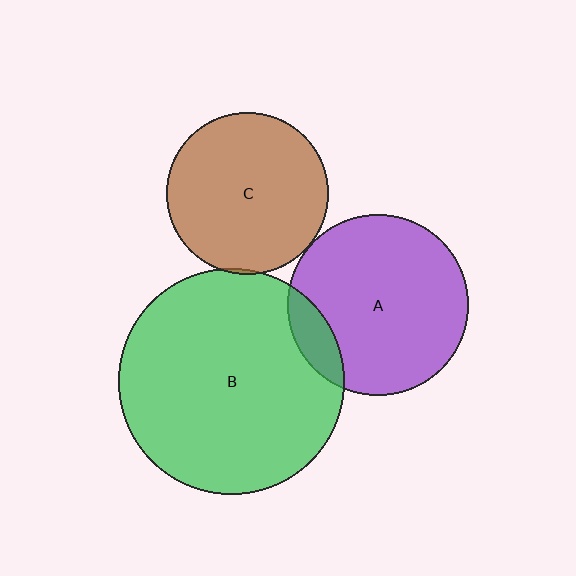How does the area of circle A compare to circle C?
Approximately 1.3 times.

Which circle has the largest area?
Circle B (green).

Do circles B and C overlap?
Yes.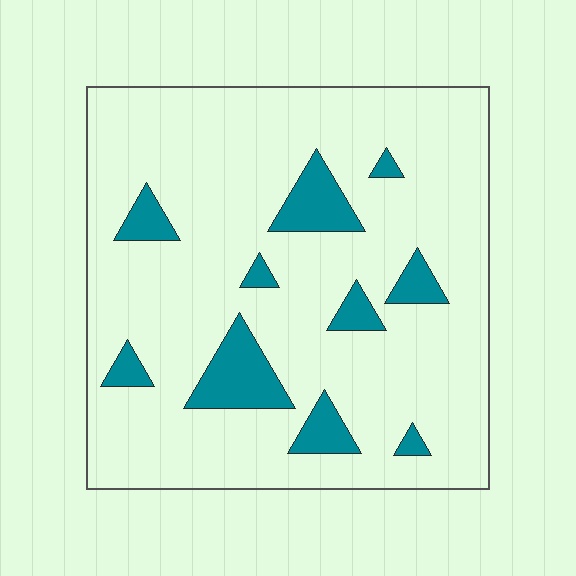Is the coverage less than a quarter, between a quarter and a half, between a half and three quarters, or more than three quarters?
Less than a quarter.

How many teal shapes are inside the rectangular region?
10.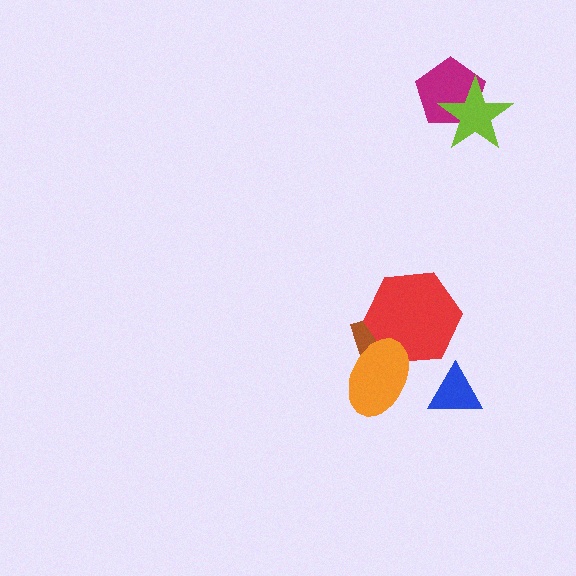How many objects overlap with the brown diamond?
2 objects overlap with the brown diamond.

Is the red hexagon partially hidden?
Yes, it is partially covered by another shape.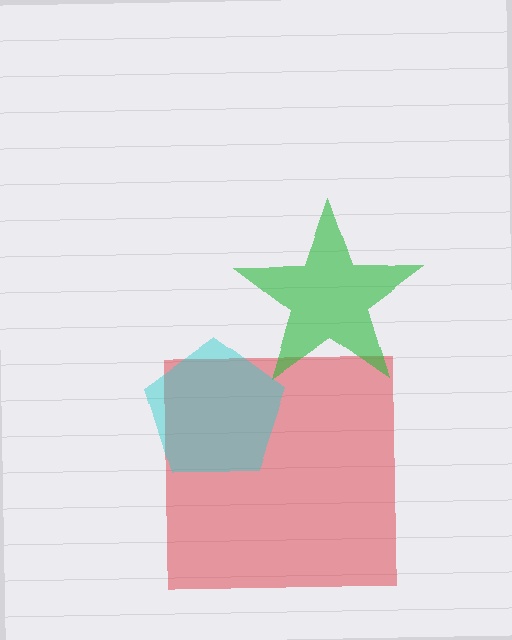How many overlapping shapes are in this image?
There are 3 overlapping shapes in the image.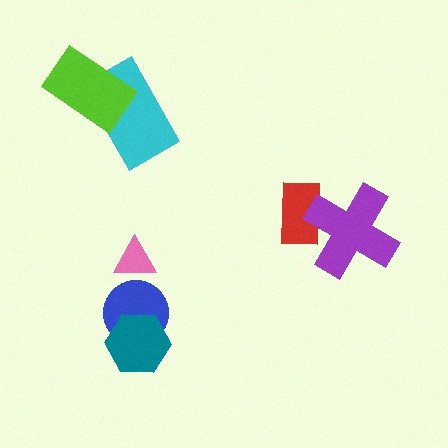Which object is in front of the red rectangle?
The purple cross is in front of the red rectangle.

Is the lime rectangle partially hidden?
No, no other shape covers it.